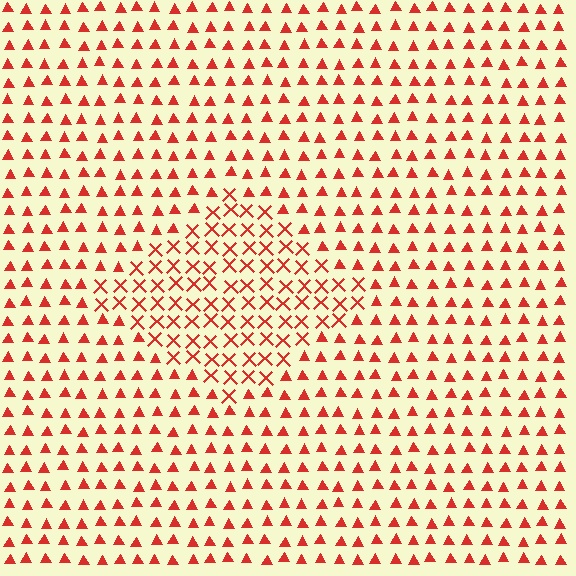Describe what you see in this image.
The image is filled with small red elements arranged in a uniform grid. A diamond-shaped region contains X marks, while the surrounding area contains triangles. The boundary is defined purely by the change in element shape.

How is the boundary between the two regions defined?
The boundary is defined by a change in element shape: X marks inside vs. triangles outside. All elements share the same color and spacing.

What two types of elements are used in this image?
The image uses X marks inside the diamond region and triangles outside it.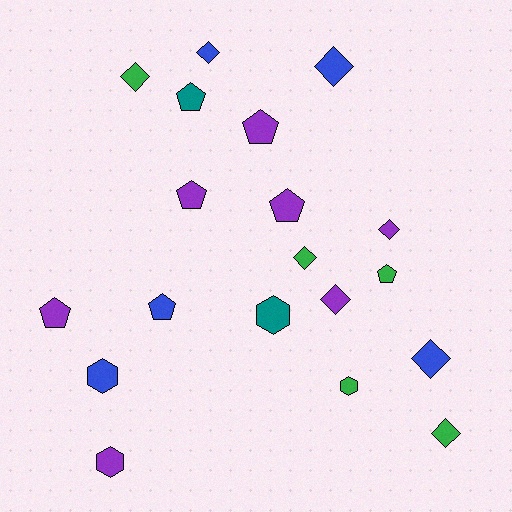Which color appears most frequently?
Purple, with 7 objects.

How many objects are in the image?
There are 19 objects.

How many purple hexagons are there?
There is 1 purple hexagon.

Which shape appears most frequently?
Diamond, with 8 objects.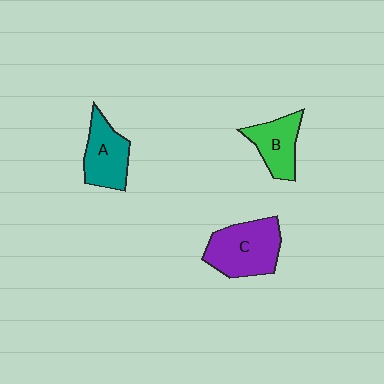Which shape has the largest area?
Shape C (purple).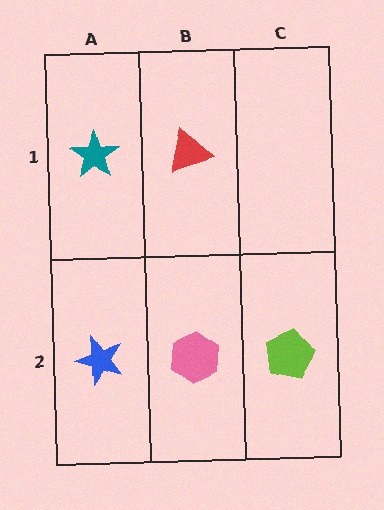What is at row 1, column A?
A teal star.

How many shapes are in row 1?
2 shapes.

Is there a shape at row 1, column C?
No, that cell is empty.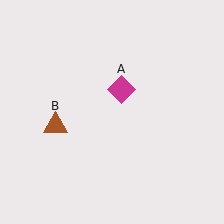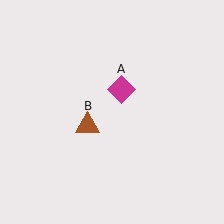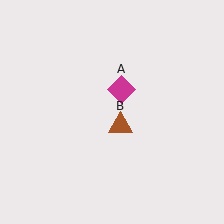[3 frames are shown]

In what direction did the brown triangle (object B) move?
The brown triangle (object B) moved right.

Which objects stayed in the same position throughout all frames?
Magenta diamond (object A) remained stationary.